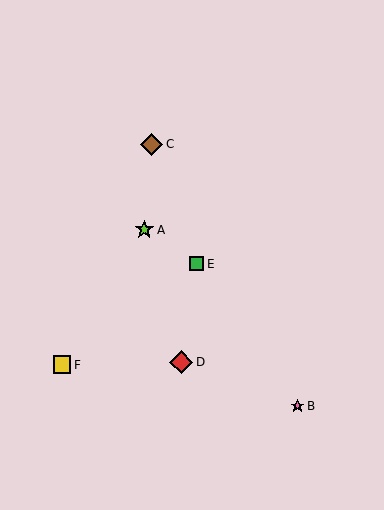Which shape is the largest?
The red diamond (labeled D) is the largest.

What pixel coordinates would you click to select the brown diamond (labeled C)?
Click at (151, 144) to select the brown diamond C.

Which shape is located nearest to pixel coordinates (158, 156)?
The brown diamond (labeled C) at (151, 144) is nearest to that location.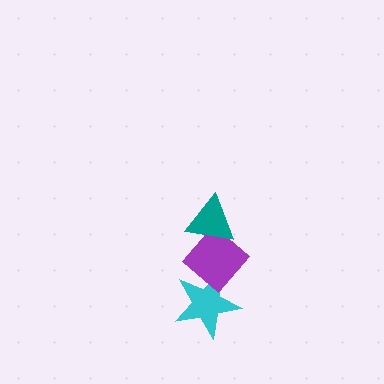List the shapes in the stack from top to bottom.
From top to bottom: the teal triangle, the purple diamond, the cyan star.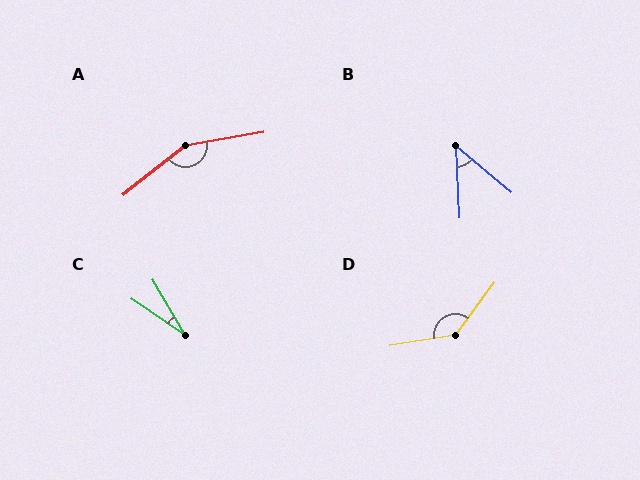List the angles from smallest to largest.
C (25°), B (47°), D (136°), A (152°).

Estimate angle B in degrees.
Approximately 47 degrees.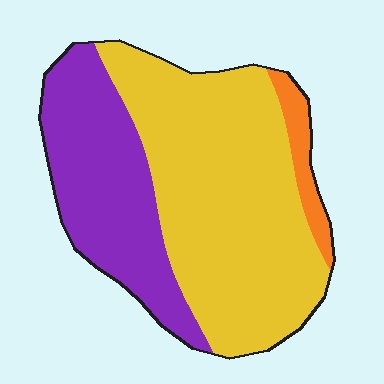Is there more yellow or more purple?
Yellow.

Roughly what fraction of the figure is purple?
Purple takes up about one third (1/3) of the figure.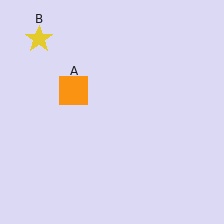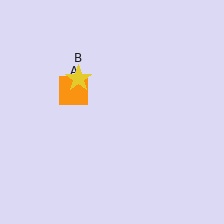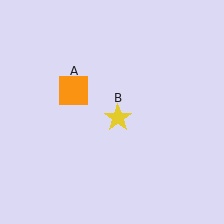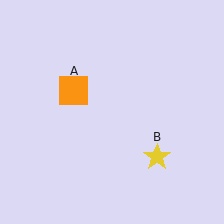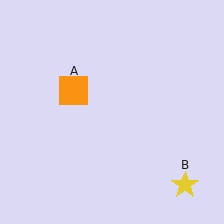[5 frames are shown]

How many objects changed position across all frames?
1 object changed position: yellow star (object B).